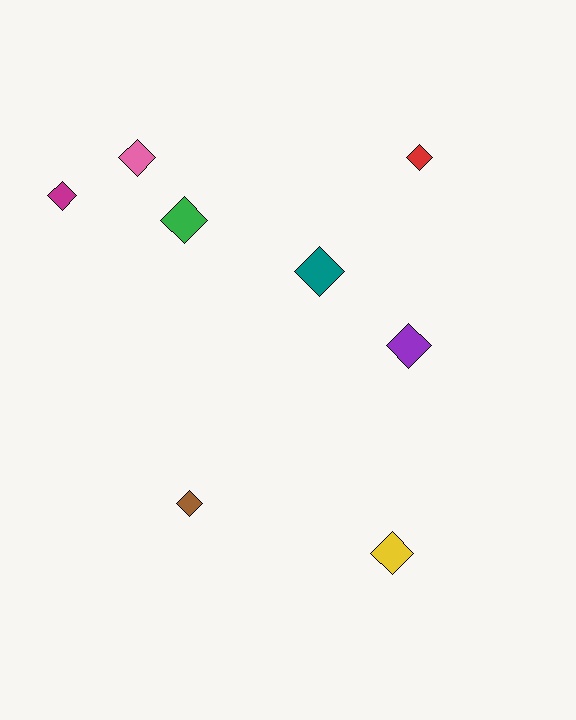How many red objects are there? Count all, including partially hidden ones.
There is 1 red object.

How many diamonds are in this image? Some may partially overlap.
There are 8 diamonds.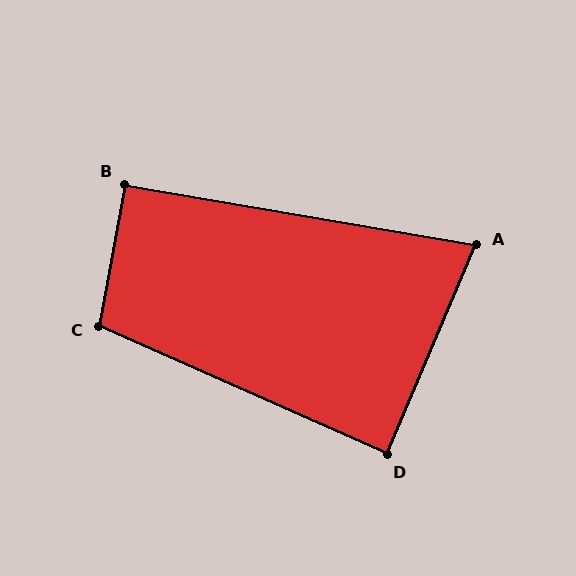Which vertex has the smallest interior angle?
A, at approximately 77 degrees.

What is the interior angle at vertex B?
Approximately 91 degrees (approximately right).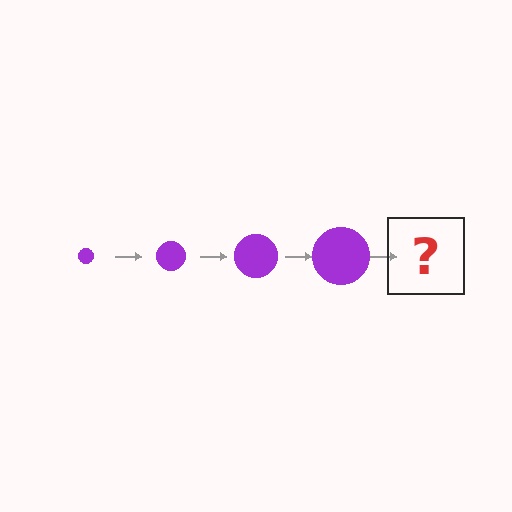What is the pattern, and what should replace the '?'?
The pattern is that the circle gets progressively larger each step. The '?' should be a purple circle, larger than the previous one.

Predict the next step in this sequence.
The next step is a purple circle, larger than the previous one.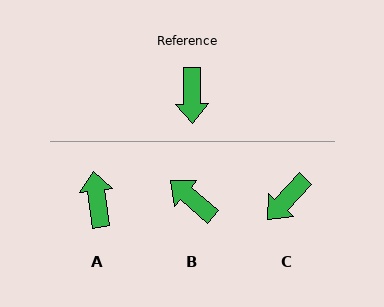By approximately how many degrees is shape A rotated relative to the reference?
Approximately 173 degrees clockwise.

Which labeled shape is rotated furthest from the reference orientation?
A, about 173 degrees away.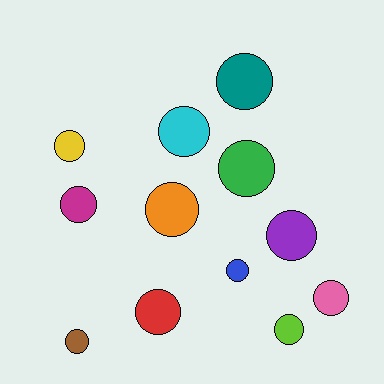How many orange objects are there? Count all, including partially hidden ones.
There is 1 orange object.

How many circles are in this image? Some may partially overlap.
There are 12 circles.